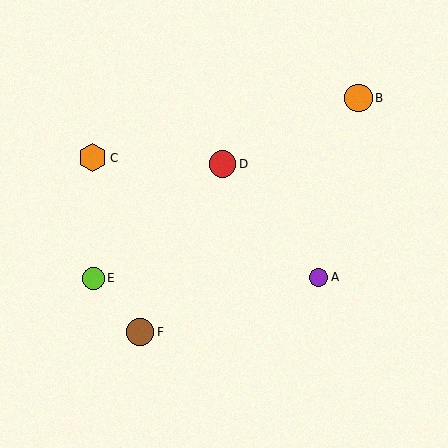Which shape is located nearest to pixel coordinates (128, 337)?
The brown circle (labeled F) at (140, 332) is nearest to that location.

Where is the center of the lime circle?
The center of the lime circle is at (93, 278).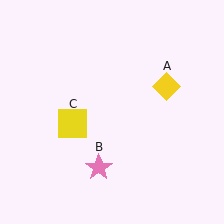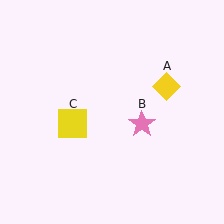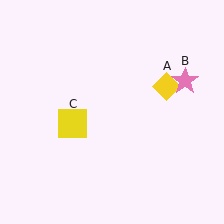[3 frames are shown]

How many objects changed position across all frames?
1 object changed position: pink star (object B).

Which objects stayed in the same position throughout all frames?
Yellow diamond (object A) and yellow square (object C) remained stationary.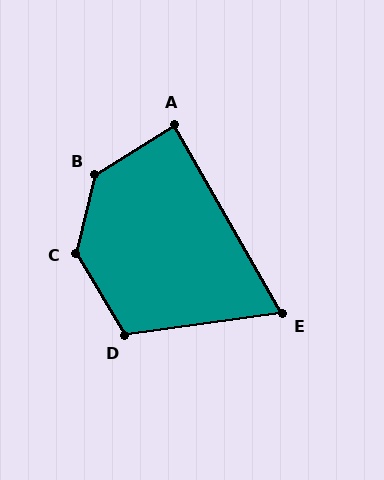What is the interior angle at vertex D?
Approximately 113 degrees (obtuse).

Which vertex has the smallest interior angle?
E, at approximately 68 degrees.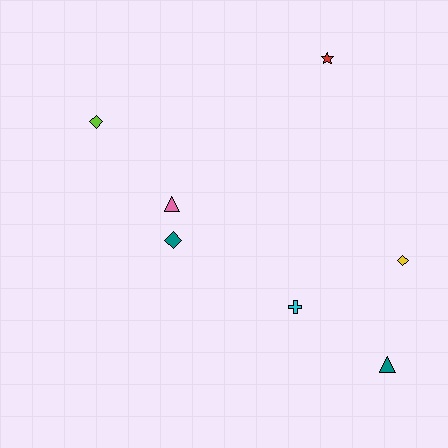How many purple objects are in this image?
There are no purple objects.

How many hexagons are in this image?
There are no hexagons.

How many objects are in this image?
There are 7 objects.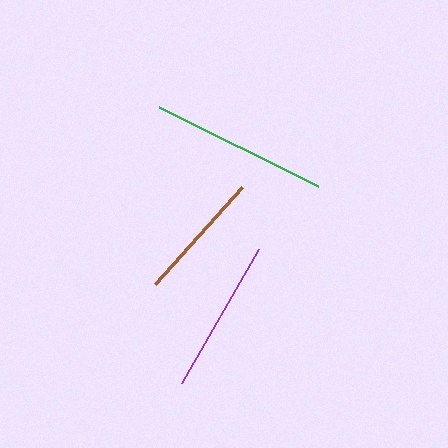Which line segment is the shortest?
The brown line is the shortest at approximately 131 pixels.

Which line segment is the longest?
The green line is the longest at approximately 178 pixels.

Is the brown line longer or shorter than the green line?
The green line is longer than the brown line.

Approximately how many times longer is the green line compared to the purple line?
The green line is approximately 1.2 times the length of the purple line.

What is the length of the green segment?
The green segment is approximately 178 pixels long.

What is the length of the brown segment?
The brown segment is approximately 131 pixels long.